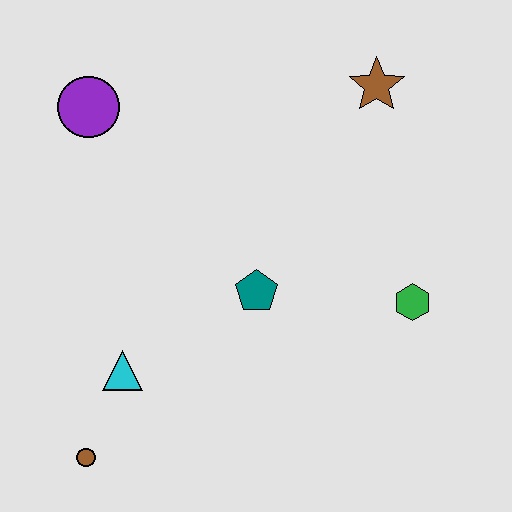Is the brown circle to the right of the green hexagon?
No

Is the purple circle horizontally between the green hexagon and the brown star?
No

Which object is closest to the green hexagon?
The teal pentagon is closest to the green hexagon.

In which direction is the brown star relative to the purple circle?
The brown star is to the right of the purple circle.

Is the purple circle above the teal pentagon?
Yes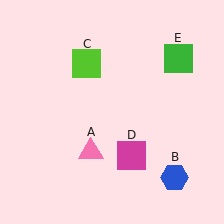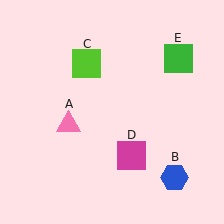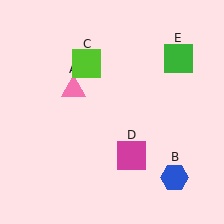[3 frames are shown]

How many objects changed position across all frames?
1 object changed position: pink triangle (object A).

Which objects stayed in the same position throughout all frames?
Blue hexagon (object B) and lime square (object C) and magenta square (object D) and green square (object E) remained stationary.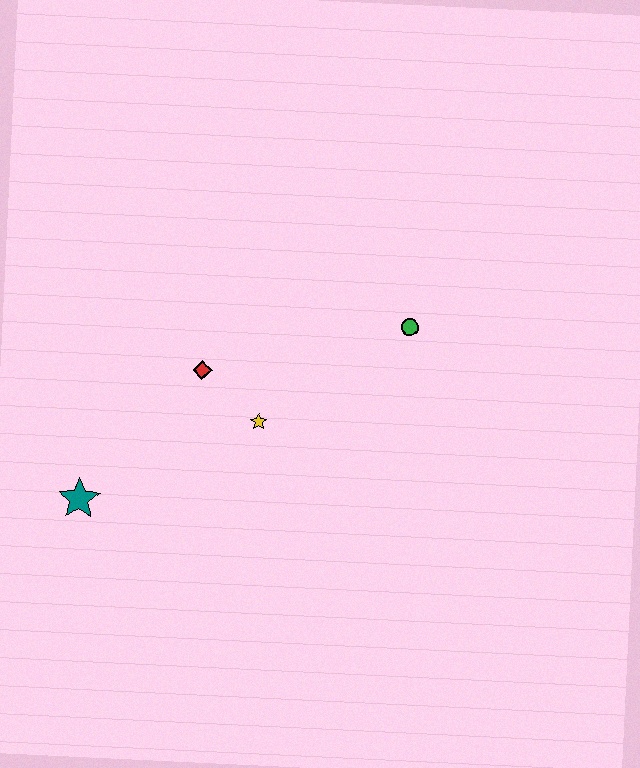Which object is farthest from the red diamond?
The green circle is farthest from the red diamond.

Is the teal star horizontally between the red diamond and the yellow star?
No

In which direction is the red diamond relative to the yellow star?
The red diamond is to the left of the yellow star.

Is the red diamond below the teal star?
No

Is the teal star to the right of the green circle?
No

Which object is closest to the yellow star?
The red diamond is closest to the yellow star.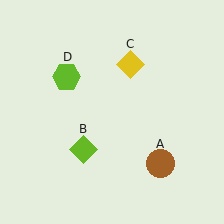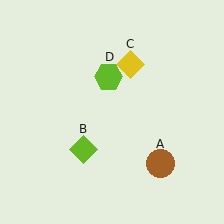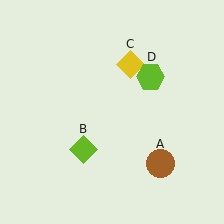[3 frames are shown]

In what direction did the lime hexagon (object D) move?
The lime hexagon (object D) moved right.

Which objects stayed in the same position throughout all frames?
Brown circle (object A) and lime diamond (object B) and yellow diamond (object C) remained stationary.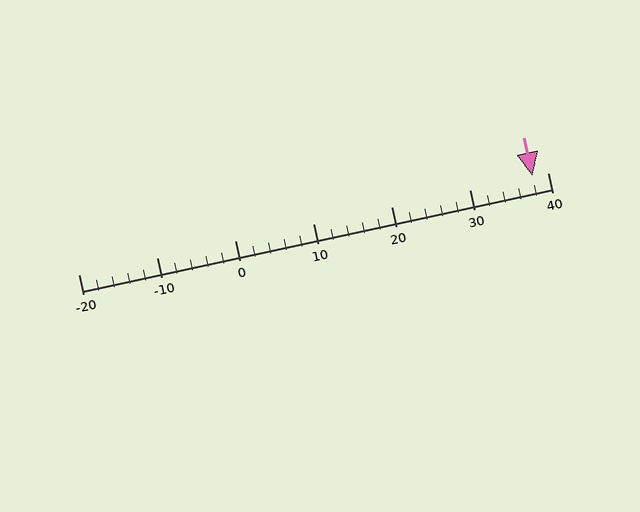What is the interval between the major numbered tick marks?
The major tick marks are spaced 10 units apart.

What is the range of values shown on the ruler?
The ruler shows values from -20 to 40.